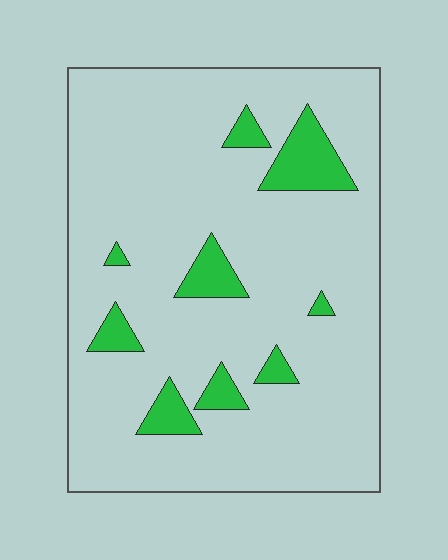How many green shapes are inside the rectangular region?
9.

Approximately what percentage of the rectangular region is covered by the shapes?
Approximately 10%.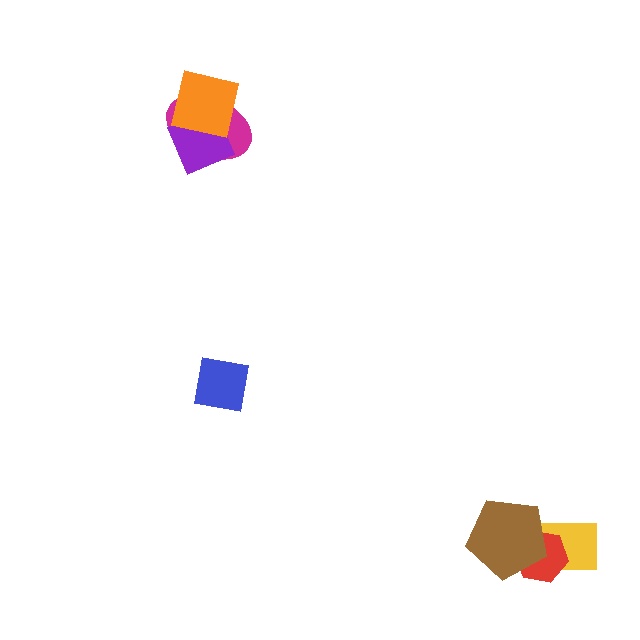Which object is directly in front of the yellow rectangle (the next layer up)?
The red hexagon is directly in front of the yellow rectangle.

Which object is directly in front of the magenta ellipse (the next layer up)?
The purple diamond is directly in front of the magenta ellipse.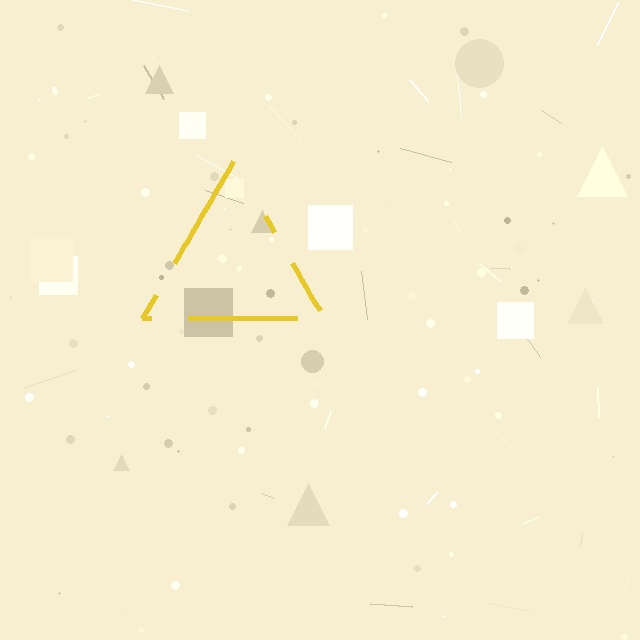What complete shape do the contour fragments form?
The contour fragments form a triangle.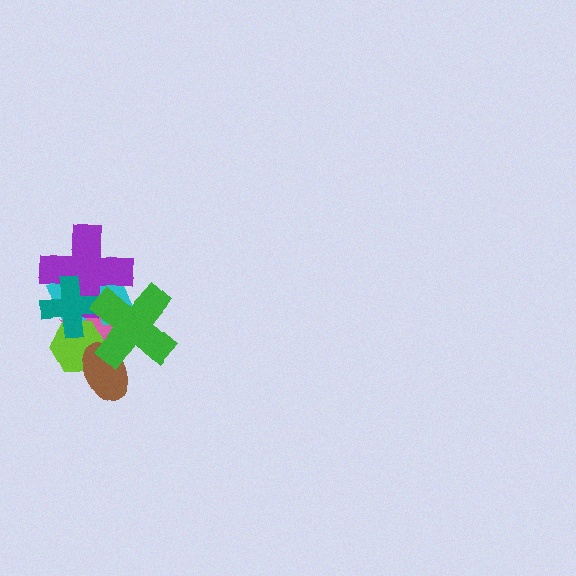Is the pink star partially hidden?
Yes, it is partially covered by another shape.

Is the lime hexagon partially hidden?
Yes, it is partially covered by another shape.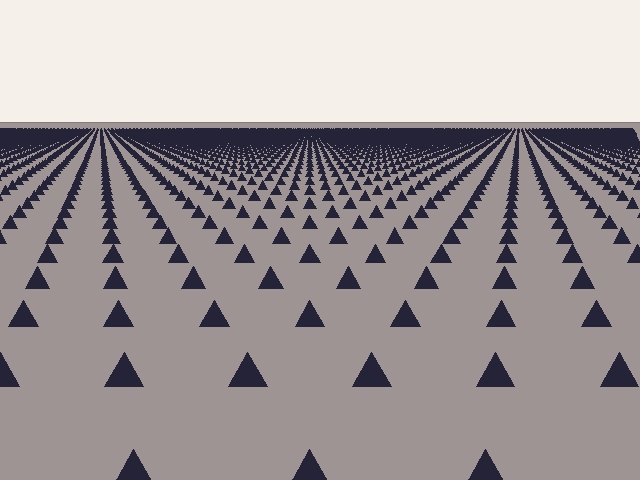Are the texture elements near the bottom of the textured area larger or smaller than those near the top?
Larger. Near the bottom, elements are closer to the viewer and appear at a bigger on-screen size.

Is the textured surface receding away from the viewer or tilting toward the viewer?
The surface is receding away from the viewer. Texture elements get smaller and denser toward the top.